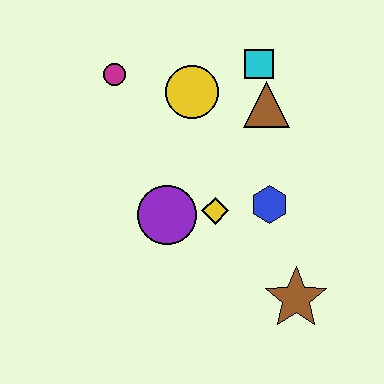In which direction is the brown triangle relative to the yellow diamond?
The brown triangle is above the yellow diamond.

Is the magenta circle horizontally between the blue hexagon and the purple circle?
No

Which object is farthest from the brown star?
The magenta circle is farthest from the brown star.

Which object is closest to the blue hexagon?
The yellow diamond is closest to the blue hexagon.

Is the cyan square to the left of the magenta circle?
No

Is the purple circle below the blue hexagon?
Yes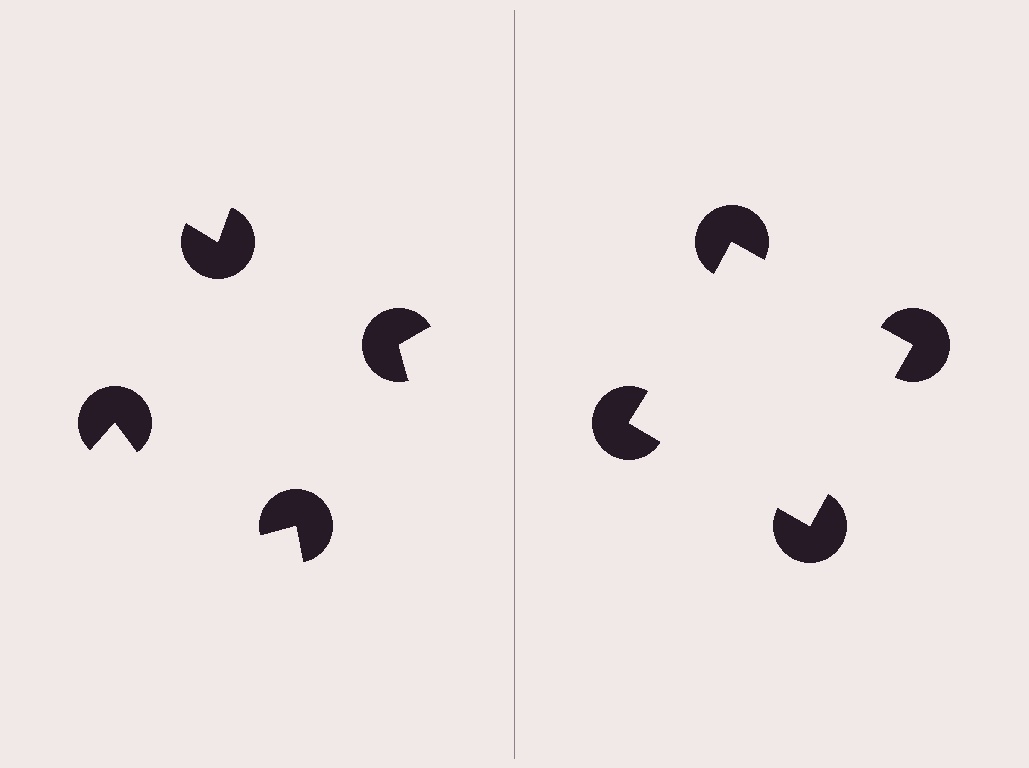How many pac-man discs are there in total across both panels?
8 — 4 on each side.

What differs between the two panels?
The pac-man discs are positioned identically on both sides; only the wedge orientations differ. On the right they align to a square; on the left they are misaligned.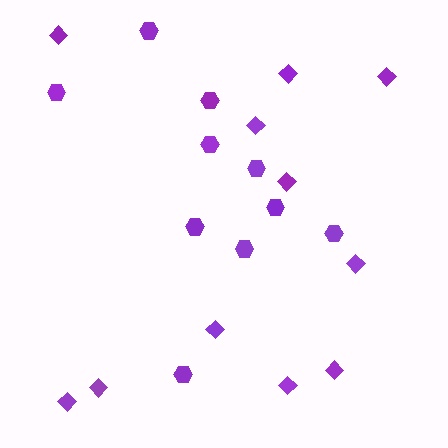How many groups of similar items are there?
There are 2 groups: one group of hexagons (10) and one group of diamonds (11).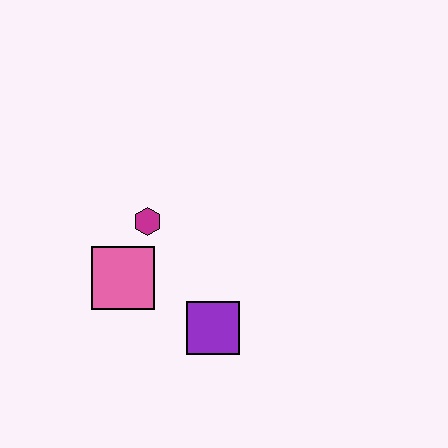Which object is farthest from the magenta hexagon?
The purple square is farthest from the magenta hexagon.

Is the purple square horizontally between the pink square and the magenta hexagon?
No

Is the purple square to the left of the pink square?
No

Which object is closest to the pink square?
The magenta hexagon is closest to the pink square.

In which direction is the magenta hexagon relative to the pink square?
The magenta hexagon is above the pink square.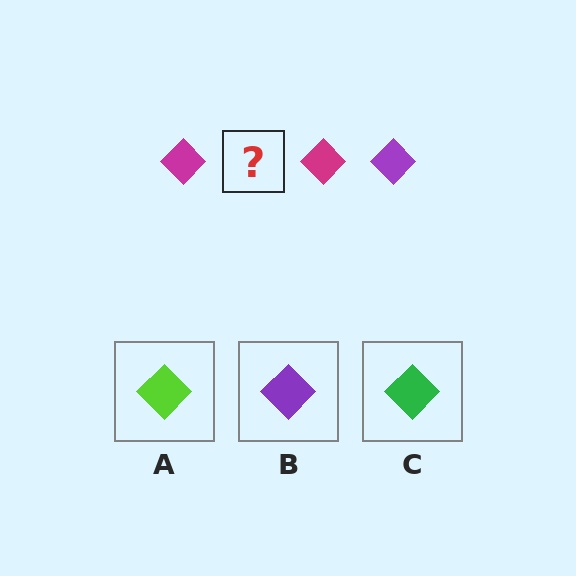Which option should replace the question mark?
Option B.